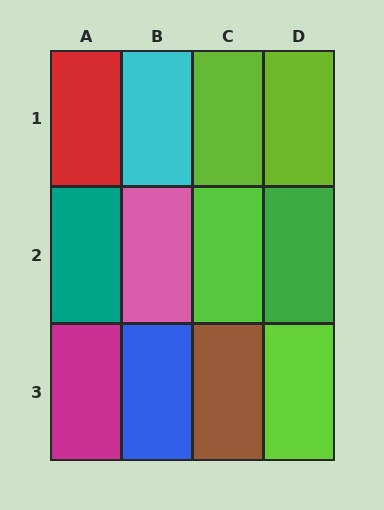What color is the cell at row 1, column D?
Lime.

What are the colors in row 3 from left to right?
Magenta, blue, brown, lime.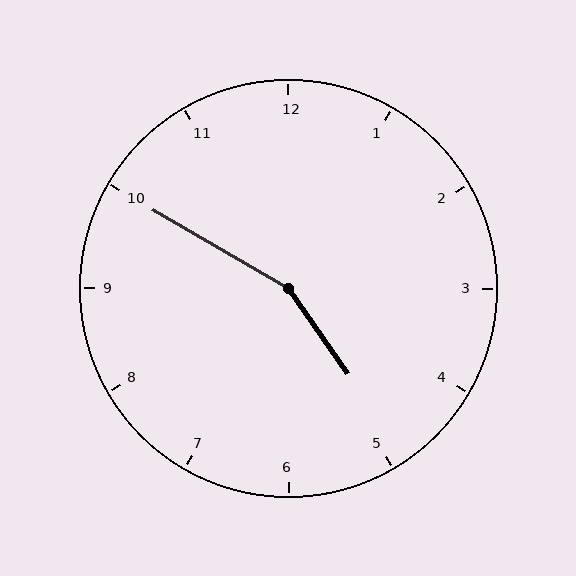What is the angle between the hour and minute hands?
Approximately 155 degrees.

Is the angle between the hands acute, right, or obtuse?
It is obtuse.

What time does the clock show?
4:50.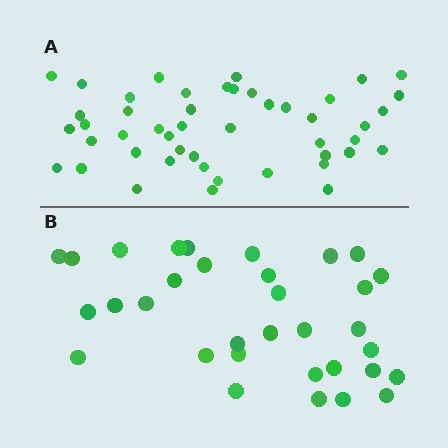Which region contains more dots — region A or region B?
Region A (the top region) has more dots.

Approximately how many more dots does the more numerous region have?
Region A has approximately 15 more dots than region B.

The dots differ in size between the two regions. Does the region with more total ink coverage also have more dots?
No. Region B has more total ink coverage because its dots are larger, but region A actually contains more individual dots. Total area can be misleading — the number of items is what matters here.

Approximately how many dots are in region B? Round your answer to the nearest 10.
About 30 dots. (The exact count is 33, which rounds to 30.)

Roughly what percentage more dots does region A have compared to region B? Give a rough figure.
About 40% more.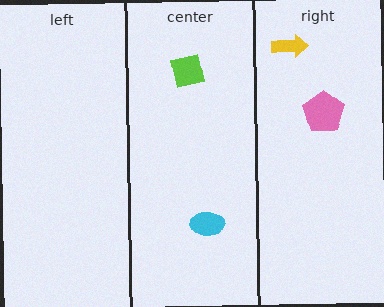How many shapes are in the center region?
2.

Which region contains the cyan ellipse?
The center region.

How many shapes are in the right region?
2.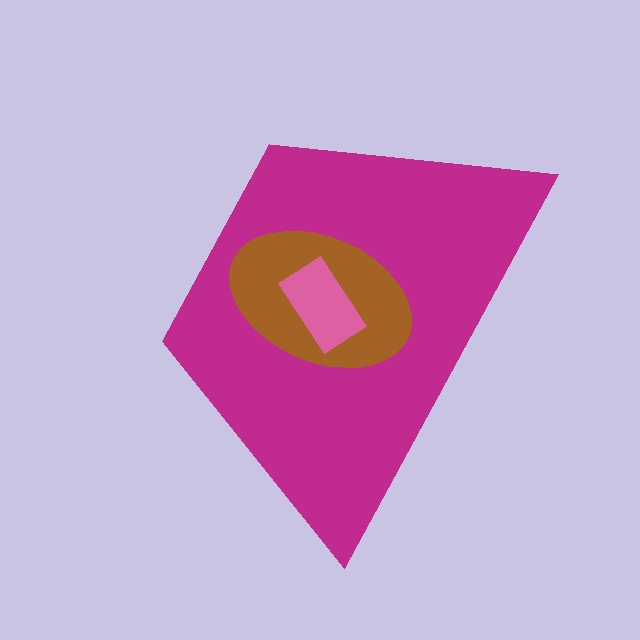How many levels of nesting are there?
3.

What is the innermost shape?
The pink rectangle.